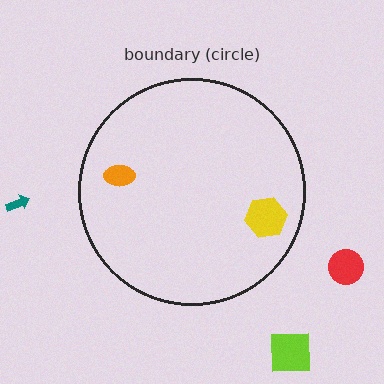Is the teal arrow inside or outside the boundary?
Outside.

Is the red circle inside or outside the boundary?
Outside.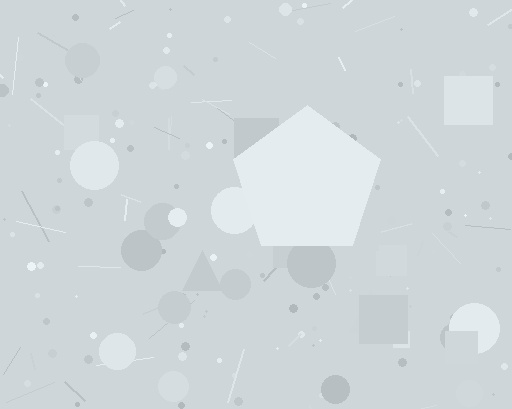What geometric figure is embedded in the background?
A pentagon is embedded in the background.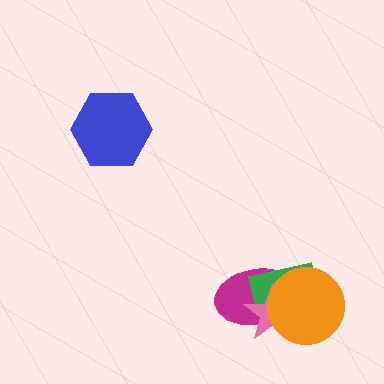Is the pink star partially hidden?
Yes, it is partially covered by another shape.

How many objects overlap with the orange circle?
3 objects overlap with the orange circle.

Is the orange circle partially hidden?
No, no other shape covers it.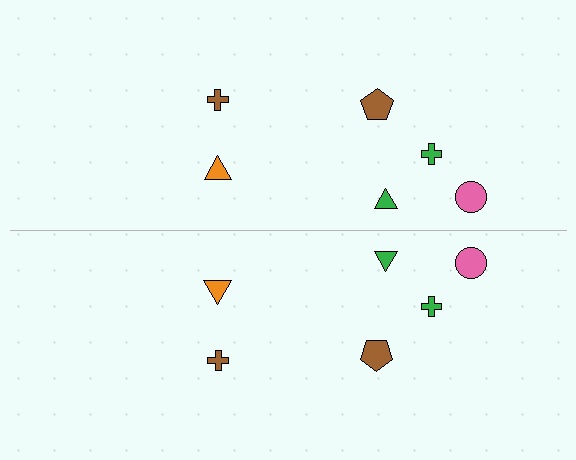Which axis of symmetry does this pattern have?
The pattern has a horizontal axis of symmetry running through the center of the image.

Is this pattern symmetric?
Yes, this pattern has bilateral (reflection) symmetry.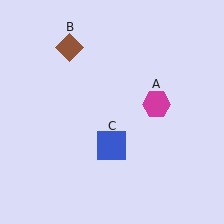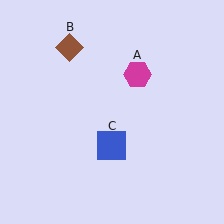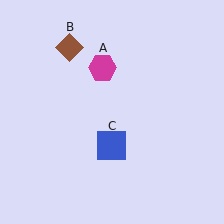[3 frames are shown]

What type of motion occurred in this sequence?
The magenta hexagon (object A) rotated counterclockwise around the center of the scene.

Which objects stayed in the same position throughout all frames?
Brown diamond (object B) and blue square (object C) remained stationary.